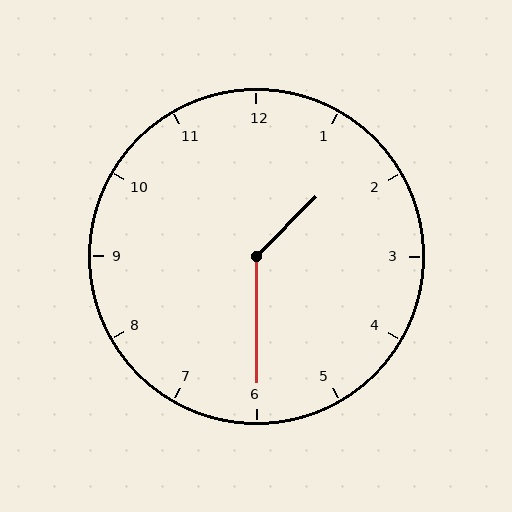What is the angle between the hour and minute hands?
Approximately 135 degrees.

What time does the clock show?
1:30.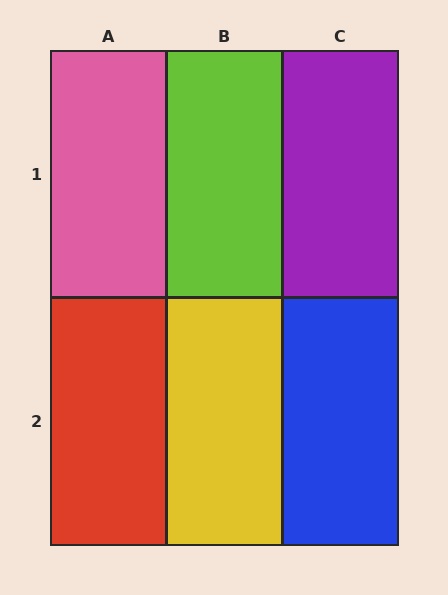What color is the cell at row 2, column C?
Blue.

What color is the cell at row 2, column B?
Yellow.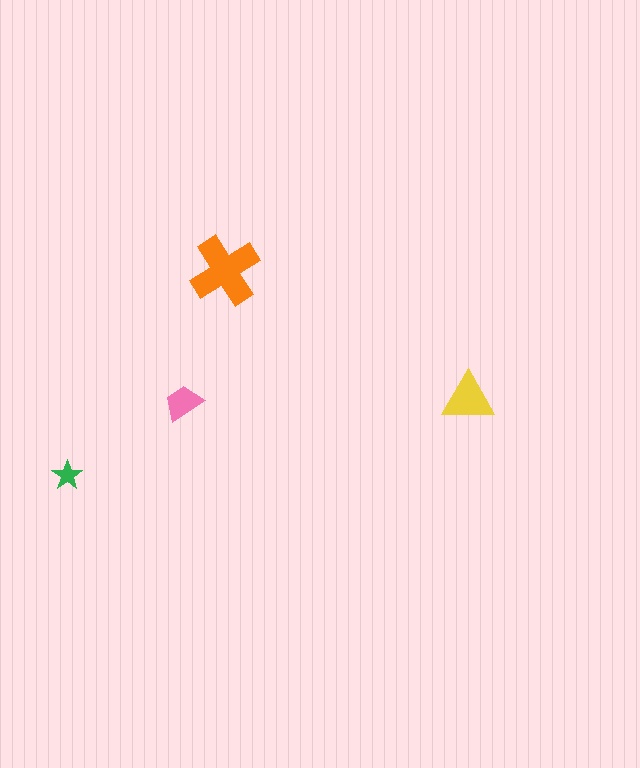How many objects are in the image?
There are 4 objects in the image.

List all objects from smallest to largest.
The green star, the pink trapezoid, the yellow triangle, the orange cross.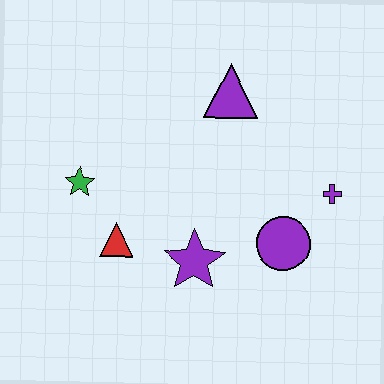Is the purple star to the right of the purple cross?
No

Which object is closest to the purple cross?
The purple circle is closest to the purple cross.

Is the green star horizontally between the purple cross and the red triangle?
No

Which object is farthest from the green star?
The purple cross is farthest from the green star.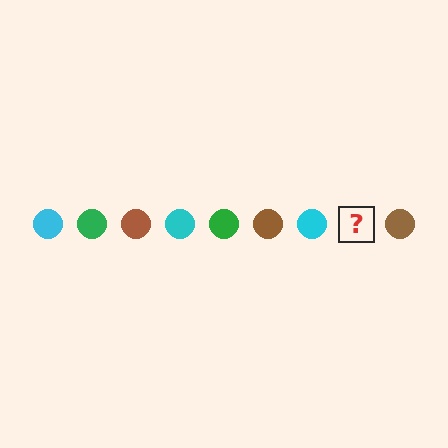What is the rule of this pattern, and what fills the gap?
The rule is that the pattern cycles through cyan, green, brown circles. The gap should be filled with a green circle.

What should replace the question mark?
The question mark should be replaced with a green circle.